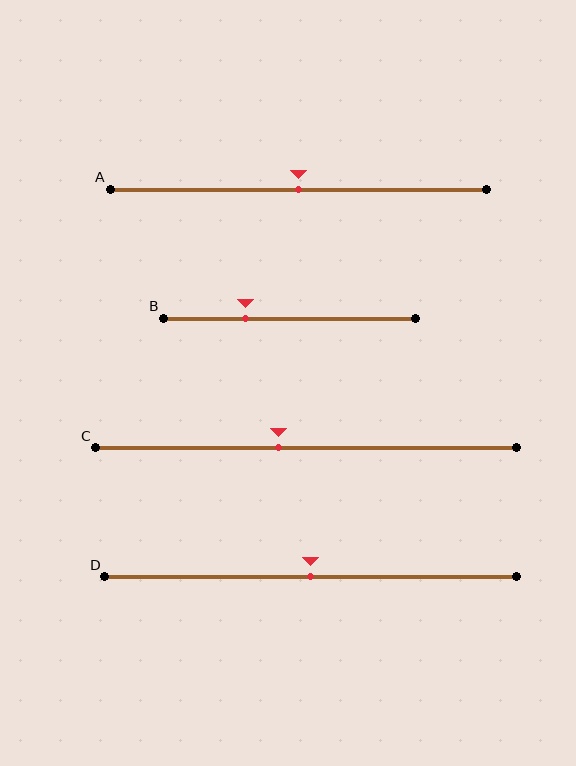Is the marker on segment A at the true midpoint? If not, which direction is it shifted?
Yes, the marker on segment A is at the true midpoint.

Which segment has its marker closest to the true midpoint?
Segment A has its marker closest to the true midpoint.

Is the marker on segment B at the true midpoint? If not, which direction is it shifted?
No, the marker on segment B is shifted to the left by about 17% of the segment length.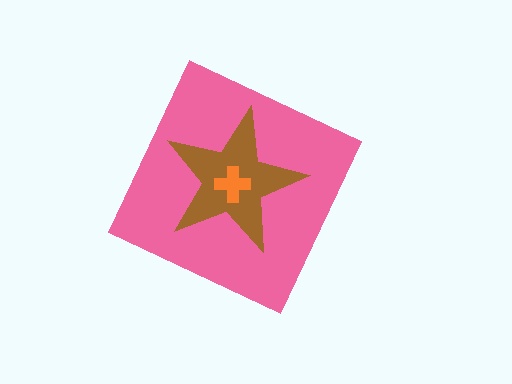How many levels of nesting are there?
3.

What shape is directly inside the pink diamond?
The brown star.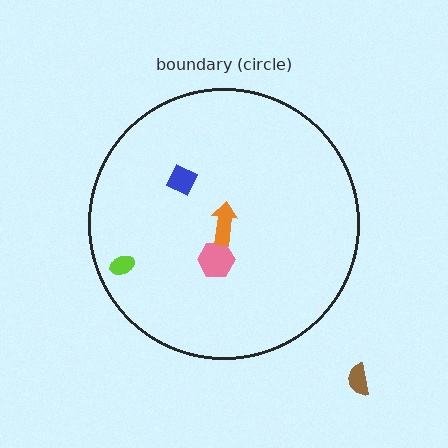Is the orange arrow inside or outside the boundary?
Inside.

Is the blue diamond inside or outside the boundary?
Inside.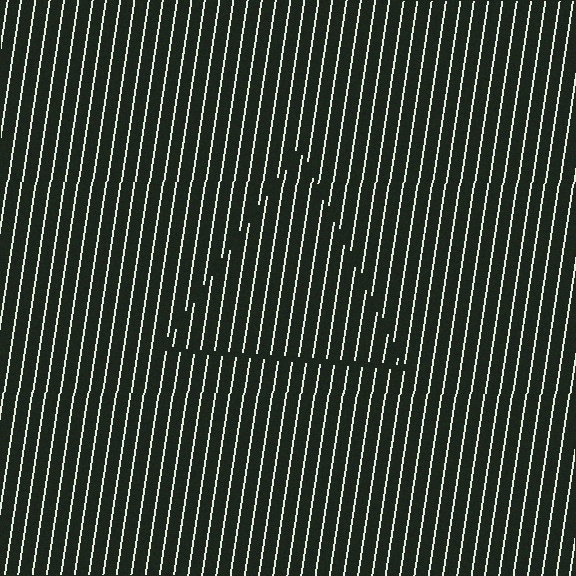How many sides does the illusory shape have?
3 sides — the line-ends trace a triangle.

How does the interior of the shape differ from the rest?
The interior of the shape contains the same grating, shifted by half a period — the contour is defined by the phase discontinuity where line-ends from the inner and outer gratings abut.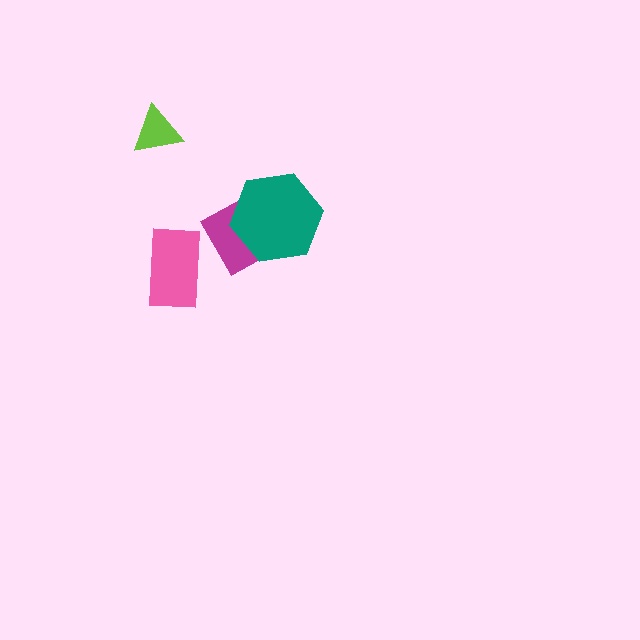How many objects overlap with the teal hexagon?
1 object overlaps with the teal hexagon.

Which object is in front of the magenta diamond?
The teal hexagon is in front of the magenta diamond.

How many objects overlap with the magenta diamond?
1 object overlaps with the magenta diamond.